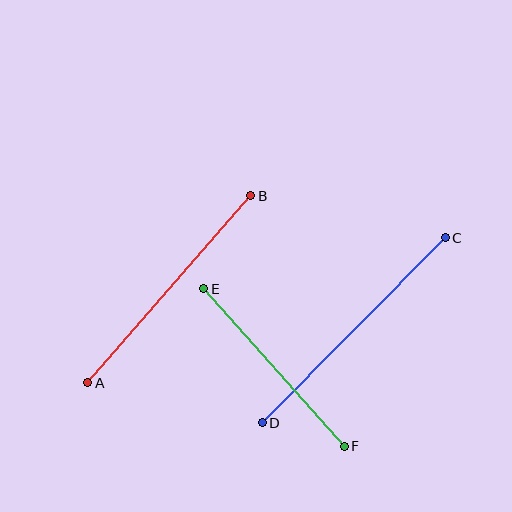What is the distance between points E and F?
The distance is approximately 211 pixels.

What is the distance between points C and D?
The distance is approximately 260 pixels.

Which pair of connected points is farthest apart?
Points C and D are farthest apart.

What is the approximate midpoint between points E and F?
The midpoint is at approximately (274, 367) pixels.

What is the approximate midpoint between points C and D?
The midpoint is at approximately (354, 330) pixels.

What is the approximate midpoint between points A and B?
The midpoint is at approximately (169, 289) pixels.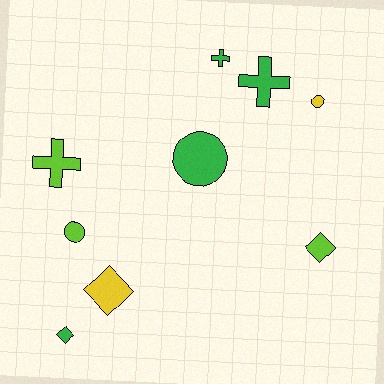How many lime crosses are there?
There is 1 lime cross.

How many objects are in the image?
There are 9 objects.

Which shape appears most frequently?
Cross, with 3 objects.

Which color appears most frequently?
Green, with 4 objects.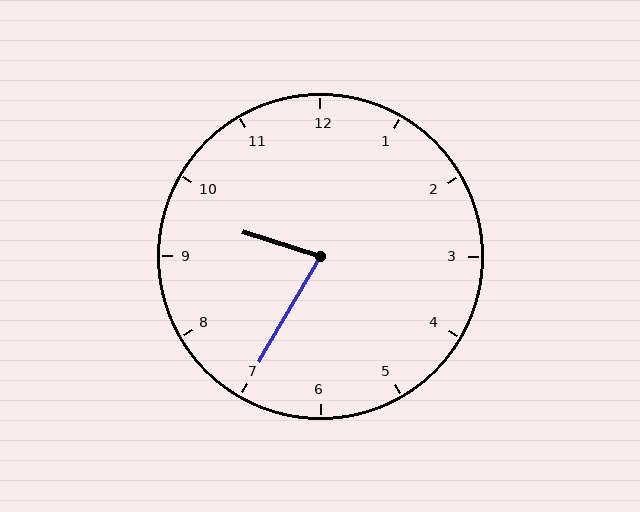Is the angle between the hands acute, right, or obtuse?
It is acute.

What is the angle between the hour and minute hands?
Approximately 78 degrees.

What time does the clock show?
9:35.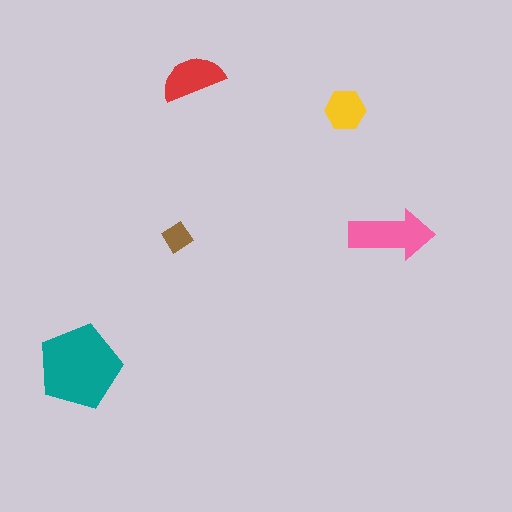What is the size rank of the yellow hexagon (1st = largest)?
4th.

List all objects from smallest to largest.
The brown diamond, the yellow hexagon, the red semicircle, the pink arrow, the teal pentagon.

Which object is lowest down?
The teal pentagon is bottommost.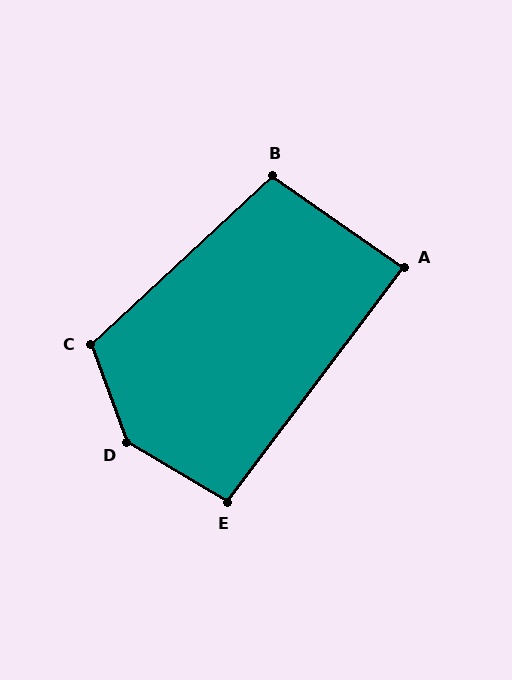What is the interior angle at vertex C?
Approximately 113 degrees (obtuse).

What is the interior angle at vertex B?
Approximately 102 degrees (obtuse).